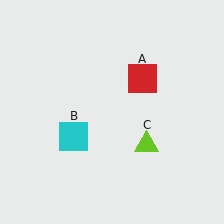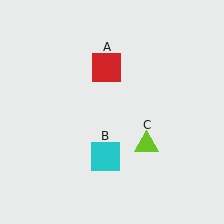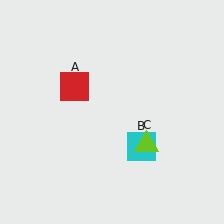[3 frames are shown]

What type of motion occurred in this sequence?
The red square (object A), cyan square (object B) rotated counterclockwise around the center of the scene.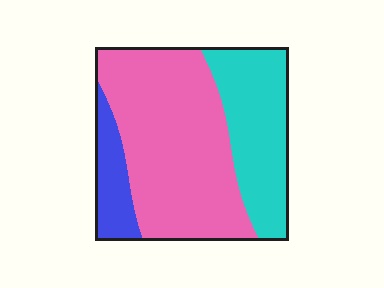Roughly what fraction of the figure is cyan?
Cyan takes up about one third (1/3) of the figure.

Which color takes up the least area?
Blue, at roughly 10%.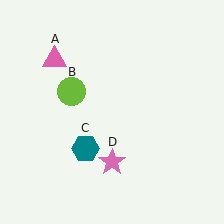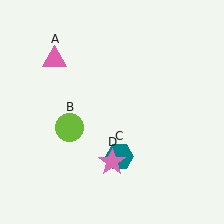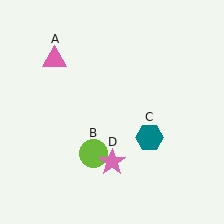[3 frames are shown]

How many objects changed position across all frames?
2 objects changed position: lime circle (object B), teal hexagon (object C).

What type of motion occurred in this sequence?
The lime circle (object B), teal hexagon (object C) rotated counterclockwise around the center of the scene.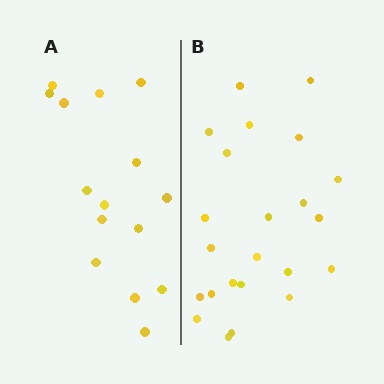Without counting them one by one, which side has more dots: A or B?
Region B (the right region) has more dots.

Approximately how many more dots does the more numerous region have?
Region B has roughly 8 or so more dots than region A.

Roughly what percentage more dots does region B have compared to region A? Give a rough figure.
About 55% more.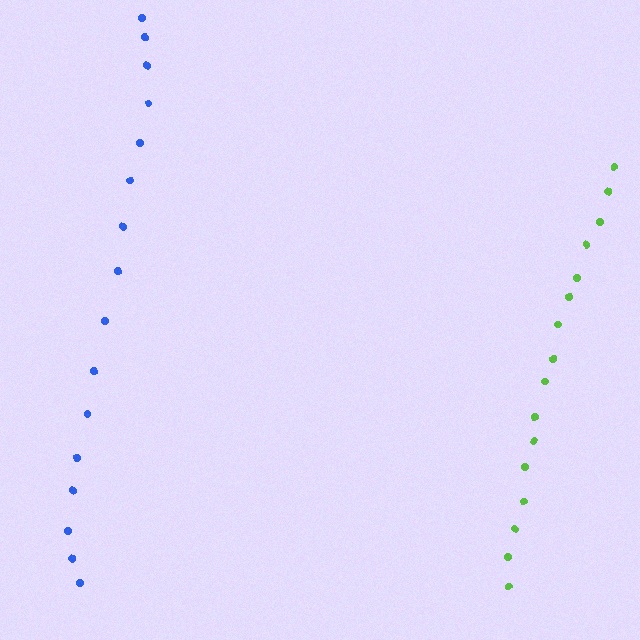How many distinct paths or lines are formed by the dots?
There are 2 distinct paths.